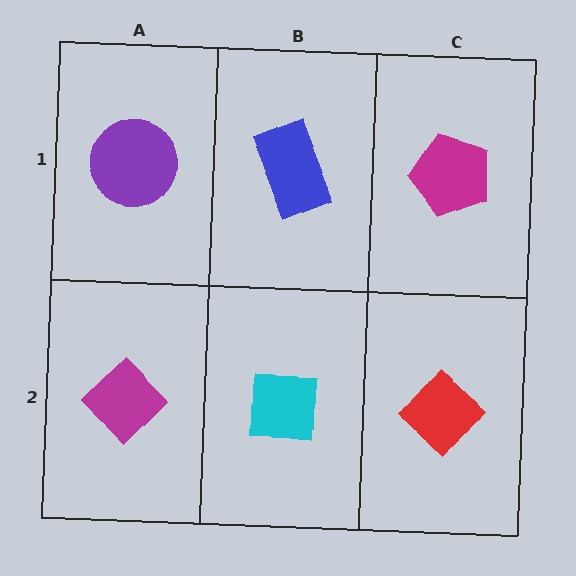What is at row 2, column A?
A magenta diamond.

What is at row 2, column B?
A cyan square.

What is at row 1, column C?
A magenta pentagon.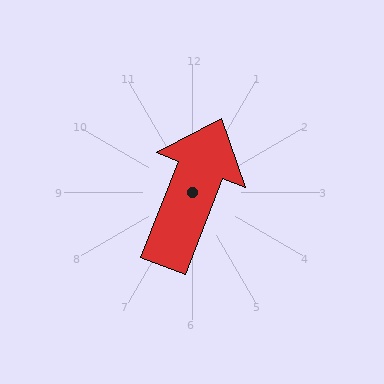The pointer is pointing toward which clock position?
Roughly 1 o'clock.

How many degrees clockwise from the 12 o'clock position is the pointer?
Approximately 21 degrees.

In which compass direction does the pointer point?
North.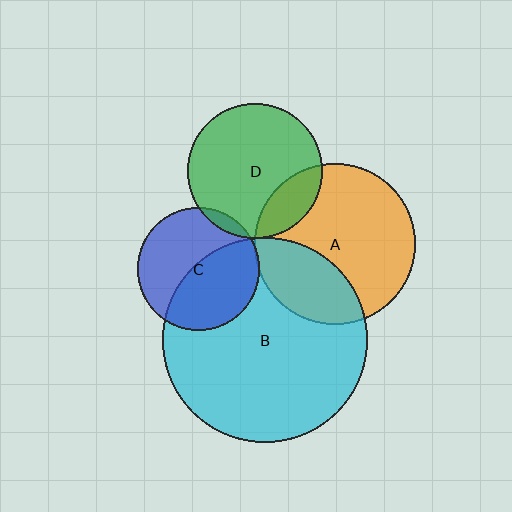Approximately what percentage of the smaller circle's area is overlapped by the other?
Approximately 5%.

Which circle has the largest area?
Circle B (cyan).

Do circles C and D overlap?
Yes.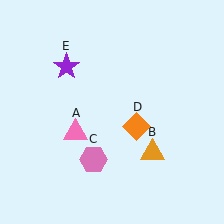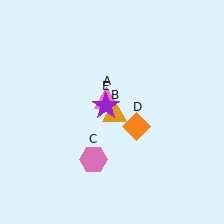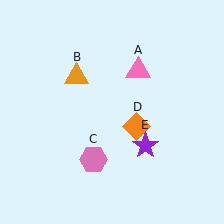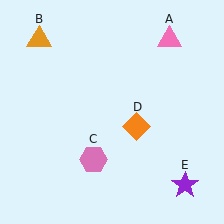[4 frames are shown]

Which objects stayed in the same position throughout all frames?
Pink hexagon (object C) and orange diamond (object D) remained stationary.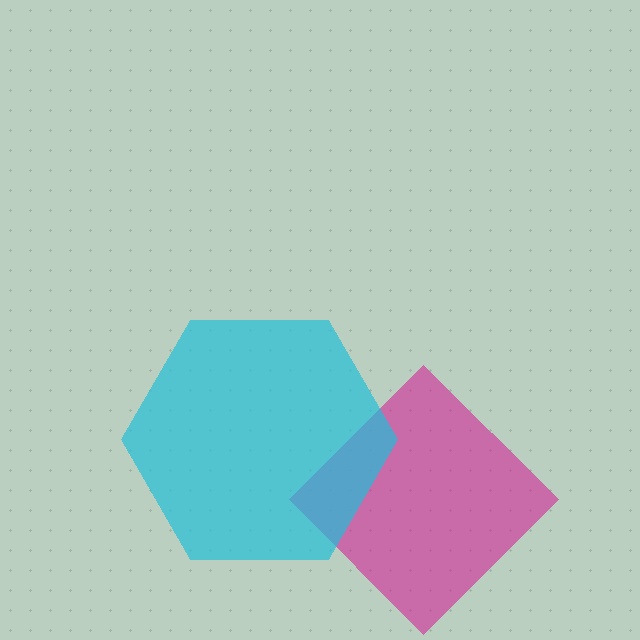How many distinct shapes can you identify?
There are 2 distinct shapes: a magenta diamond, a cyan hexagon.